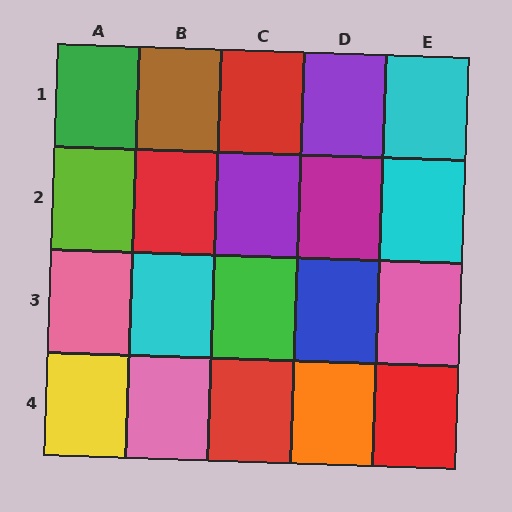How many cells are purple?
2 cells are purple.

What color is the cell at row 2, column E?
Cyan.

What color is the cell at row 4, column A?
Yellow.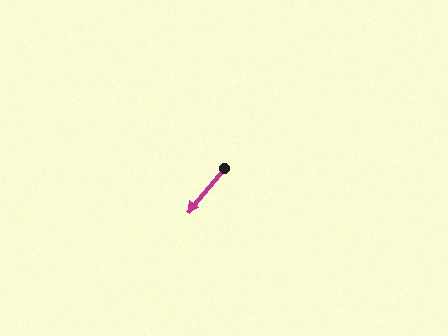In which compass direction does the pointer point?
Southwest.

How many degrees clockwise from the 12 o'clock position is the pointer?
Approximately 219 degrees.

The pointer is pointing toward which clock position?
Roughly 7 o'clock.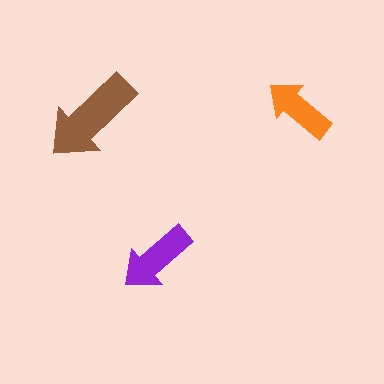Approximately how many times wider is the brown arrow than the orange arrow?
About 1.5 times wider.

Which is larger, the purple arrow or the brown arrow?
The brown one.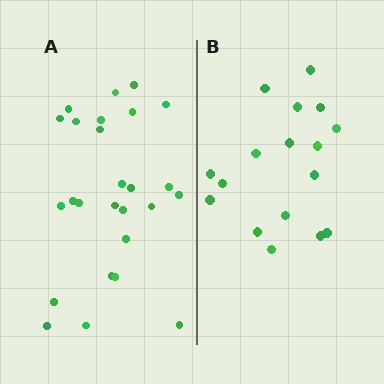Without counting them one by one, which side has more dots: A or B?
Region A (the left region) has more dots.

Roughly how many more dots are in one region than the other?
Region A has roughly 8 or so more dots than region B.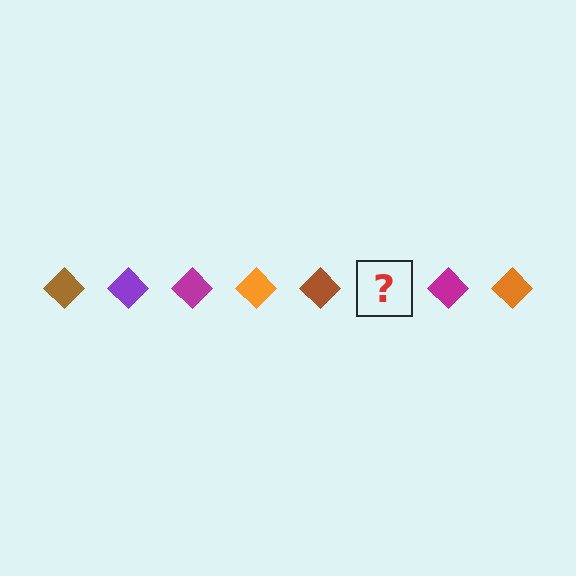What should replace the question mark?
The question mark should be replaced with a purple diamond.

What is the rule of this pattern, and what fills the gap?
The rule is that the pattern cycles through brown, purple, magenta, orange diamonds. The gap should be filled with a purple diamond.